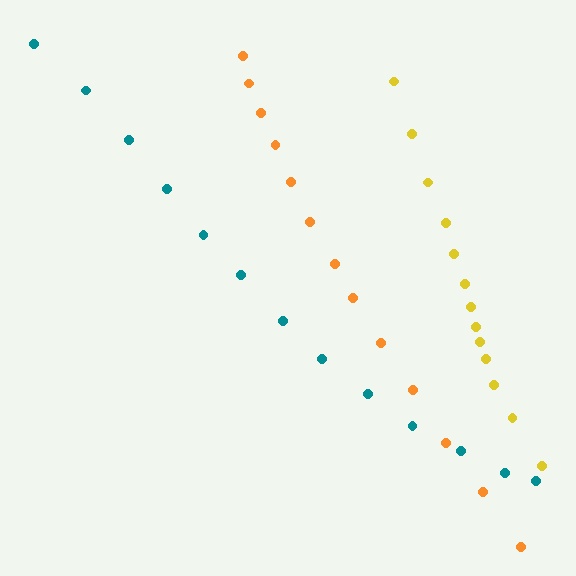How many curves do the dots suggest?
There are 3 distinct paths.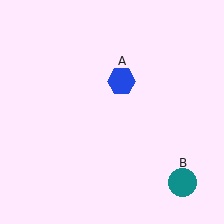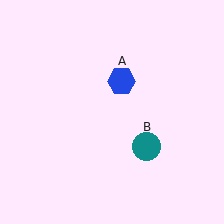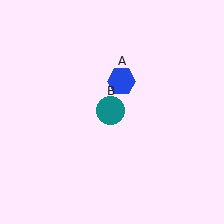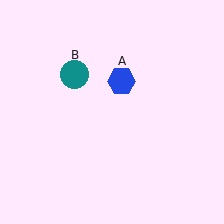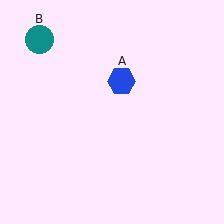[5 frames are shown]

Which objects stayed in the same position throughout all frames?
Blue hexagon (object A) remained stationary.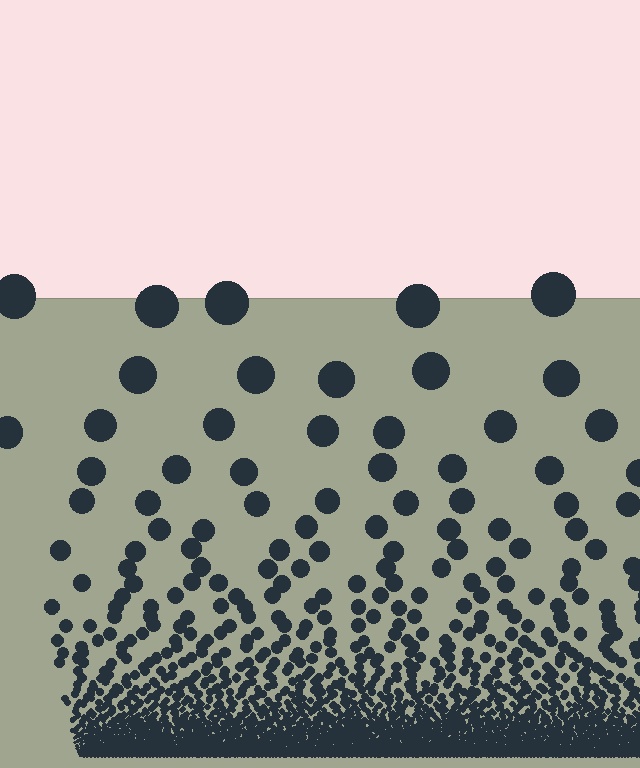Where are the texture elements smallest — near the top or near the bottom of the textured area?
Near the bottom.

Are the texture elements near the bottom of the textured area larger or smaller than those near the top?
Smaller. The gradient is inverted — elements near the bottom are smaller and denser.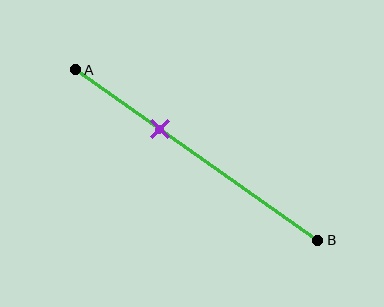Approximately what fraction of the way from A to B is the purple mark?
The purple mark is approximately 35% of the way from A to B.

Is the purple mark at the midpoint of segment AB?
No, the mark is at about 35% from A, not at the 50% midpoint.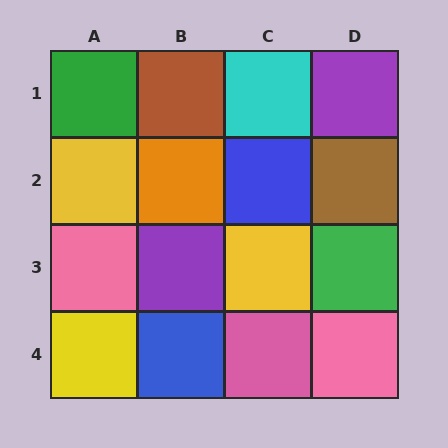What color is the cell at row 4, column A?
Yellow.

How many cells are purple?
2 cells are purple.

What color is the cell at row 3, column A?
Pink.